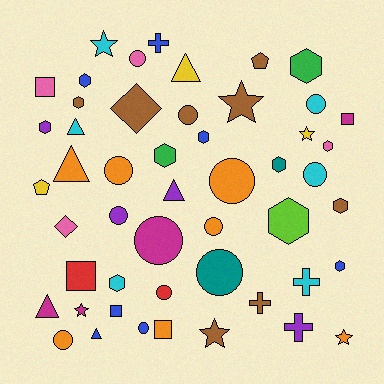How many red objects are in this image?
There are 2 red objects.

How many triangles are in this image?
There are 6 triangles.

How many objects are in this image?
There are 50 objects.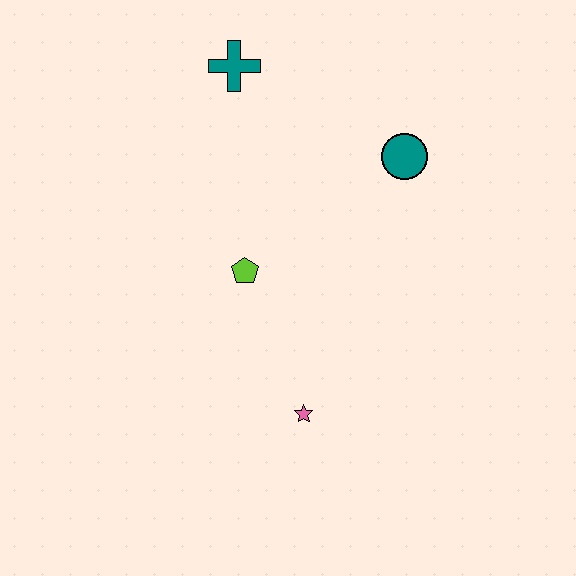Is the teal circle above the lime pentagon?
Yes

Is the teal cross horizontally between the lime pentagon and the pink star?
No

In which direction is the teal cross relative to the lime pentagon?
The teal cross is above the lime pentagon.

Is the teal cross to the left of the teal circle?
Yes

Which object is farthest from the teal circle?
The pink star is farthest from the teal circle.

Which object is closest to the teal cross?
The teal circle is closest to the teal cross.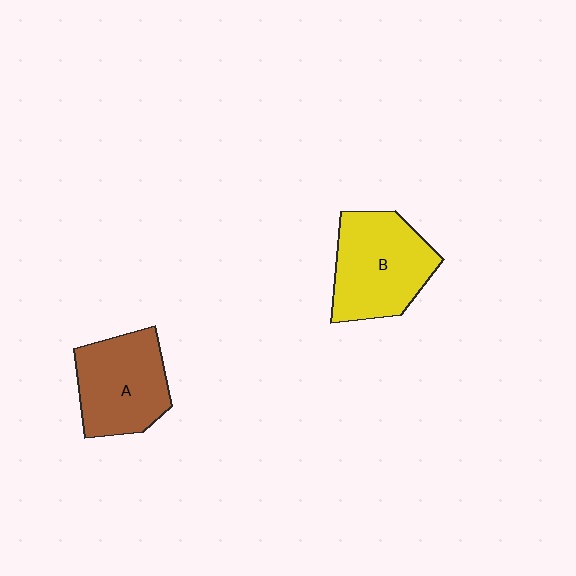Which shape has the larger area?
Shape B (yellow).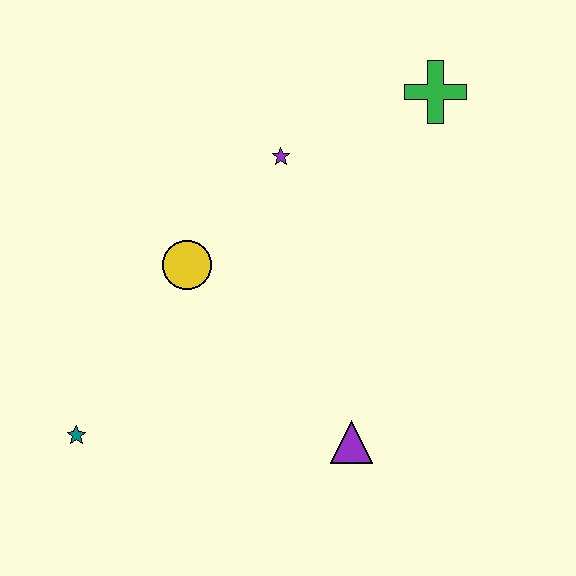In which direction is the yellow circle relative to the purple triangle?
The yellow circle is above the purple triangle.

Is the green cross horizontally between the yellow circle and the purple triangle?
No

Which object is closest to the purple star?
The yellow circle is closest to the purple star.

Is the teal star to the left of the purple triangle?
Yes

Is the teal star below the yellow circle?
Yes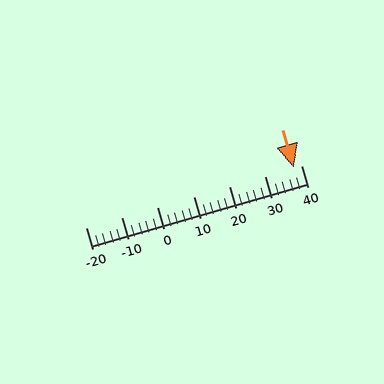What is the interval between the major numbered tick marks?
The major tick marks are spaced 10 units apart.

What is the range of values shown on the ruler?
The ruler shows values from -20 to 40.